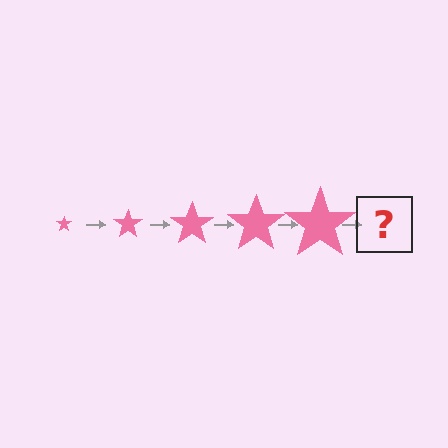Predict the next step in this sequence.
The next step is a pink star, larger than the previous one.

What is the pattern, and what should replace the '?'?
The pattern is that the star gets progressively larger each step. The '?' should be a pink star, larger than the previous one.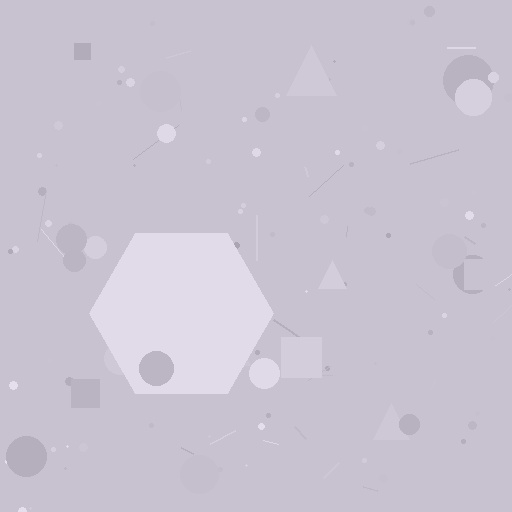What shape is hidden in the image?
A hexagon is hidden in the image.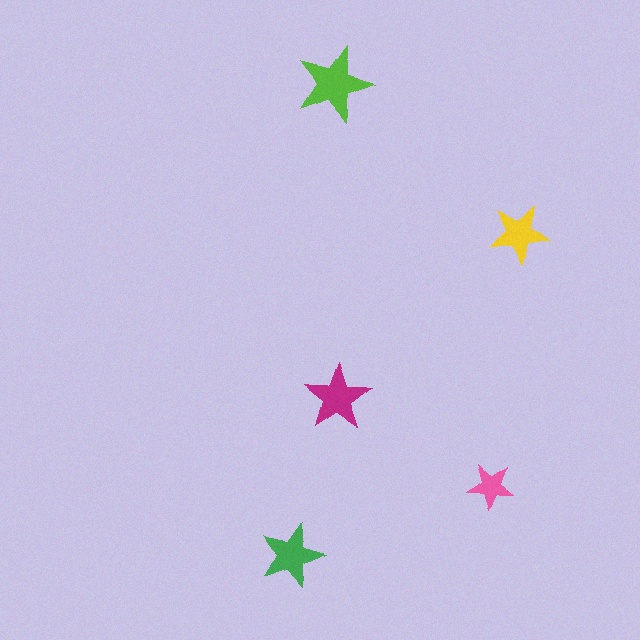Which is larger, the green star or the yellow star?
The green one.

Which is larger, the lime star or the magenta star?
The lime one.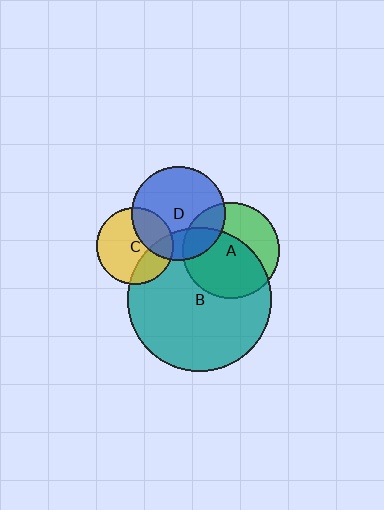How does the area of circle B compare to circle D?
Approximately 2.3 times.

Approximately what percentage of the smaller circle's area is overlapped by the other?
Approximately 20%.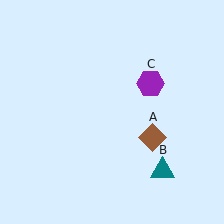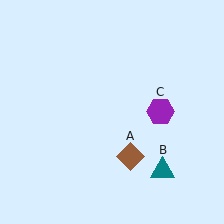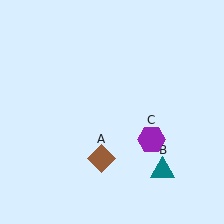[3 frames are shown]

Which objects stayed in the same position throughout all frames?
Teal triangle (object B) remained stationary.